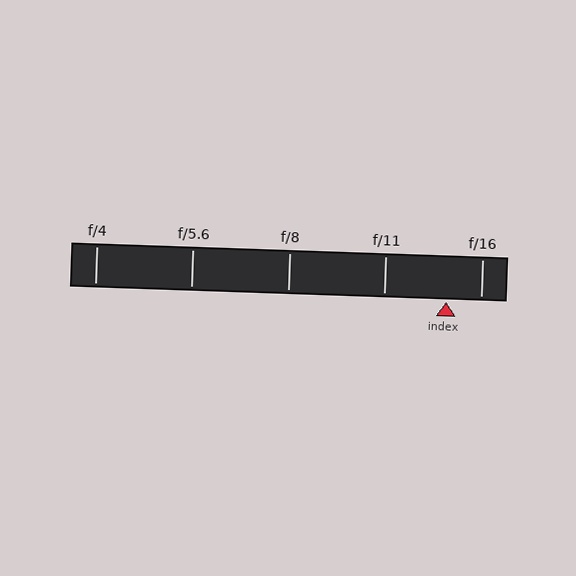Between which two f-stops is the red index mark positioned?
The index mark is between f/11 and f/16.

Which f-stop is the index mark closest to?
The index mark is closest to f/16.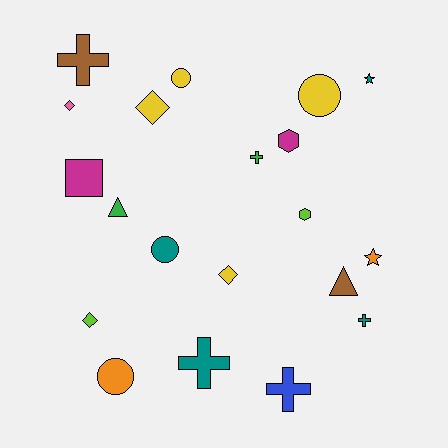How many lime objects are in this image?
There are 2 lime objects.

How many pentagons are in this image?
There are no pentagons.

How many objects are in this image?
There are 20 objects.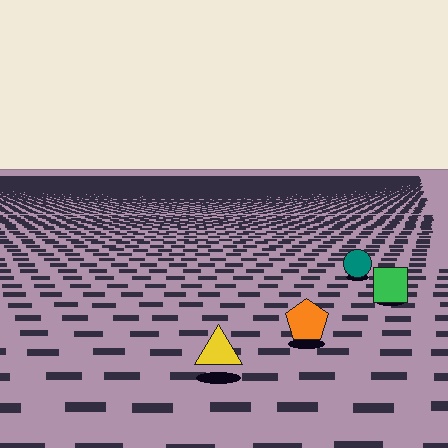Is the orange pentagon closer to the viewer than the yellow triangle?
No. The yellow triangle is closer — you can tell from the texture gradient: the ground texture is coarser near it.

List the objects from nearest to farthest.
From nearest to farthest: the yellow triangle, the orange pentagon, the green square, the teal circle.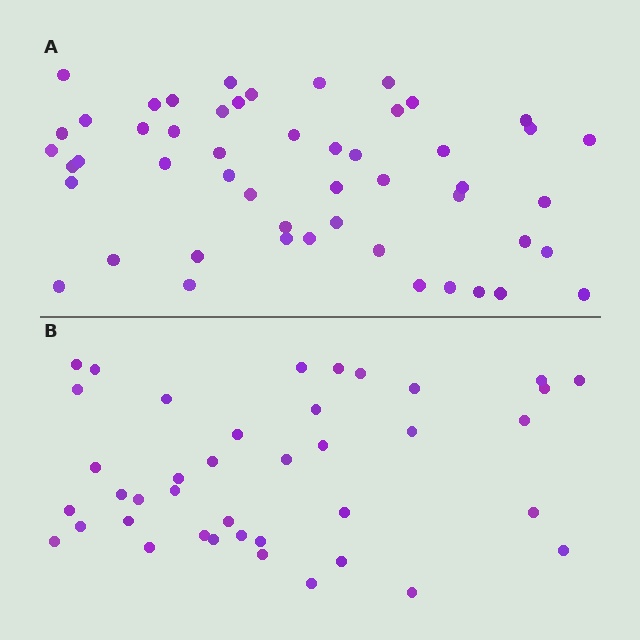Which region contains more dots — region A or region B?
Region A (the top region) has more dots.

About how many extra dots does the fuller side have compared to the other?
Region A has roughly 12 or so more dots than region B.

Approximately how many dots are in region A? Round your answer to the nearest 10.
About 50 dots. (The exact count is 51, which rounds to 50.)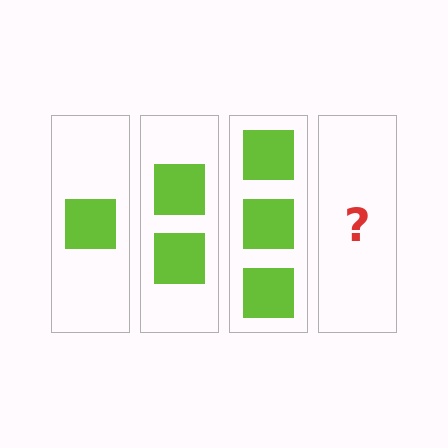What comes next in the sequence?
The next element should be 4 squares.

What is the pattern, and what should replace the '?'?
The pattern is that each step adds one more square. The '?' should be 4 squares.